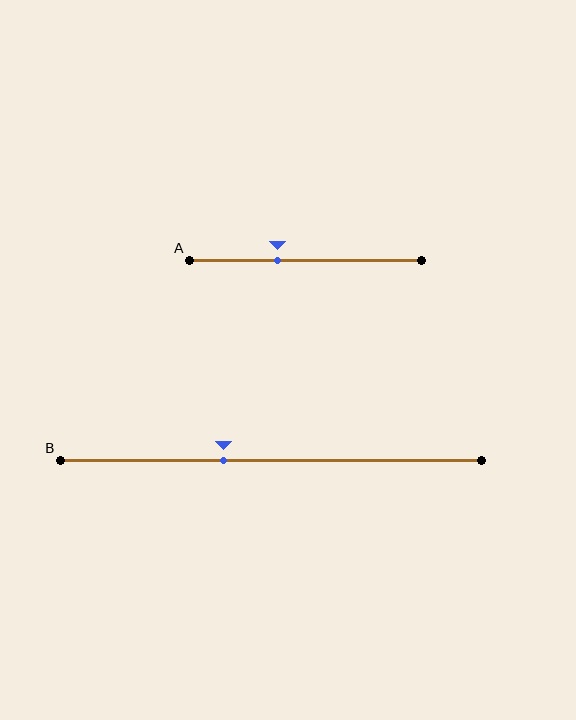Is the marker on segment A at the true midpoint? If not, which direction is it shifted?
No, the marker on segment A is shifted to the left by about 12% of the segment length.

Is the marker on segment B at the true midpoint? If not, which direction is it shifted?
No, the marker on segment B is shifted to the left by about 11% of the segment length.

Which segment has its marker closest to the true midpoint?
Segment B has its marker closest to the true midpoint.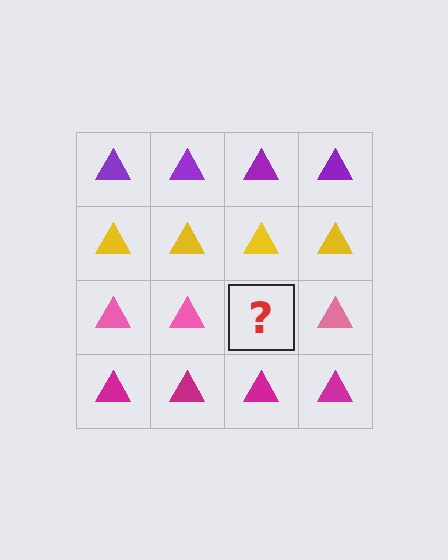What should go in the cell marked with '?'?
The missing cell should contain a pink triangle.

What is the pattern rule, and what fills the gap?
The rule is that each row has a consistent color. The gap should be filled with a pink triangle.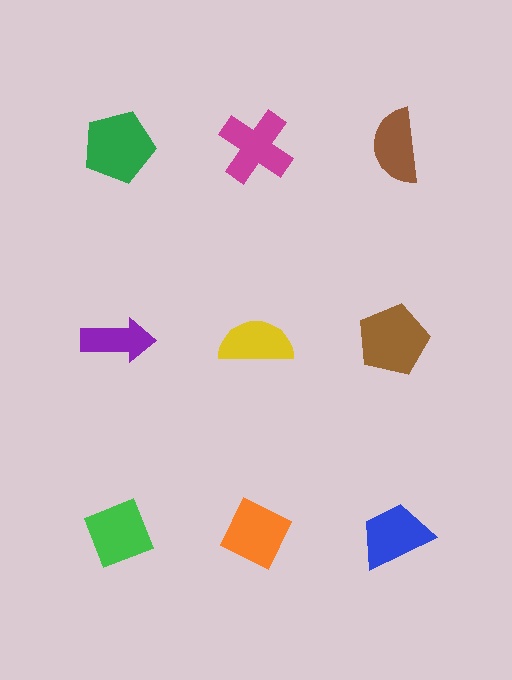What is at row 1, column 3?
A brown semicircle.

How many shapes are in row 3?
3 shapes.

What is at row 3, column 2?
An orange diamond.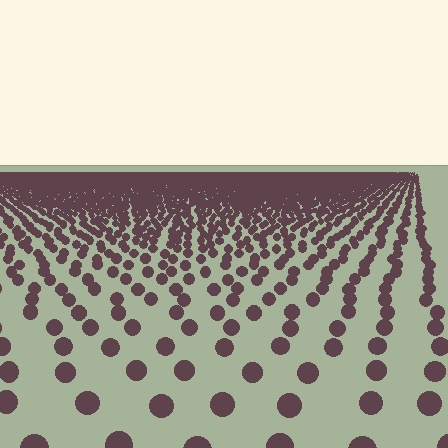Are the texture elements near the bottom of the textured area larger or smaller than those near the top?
Larger. Near the bottom, elements are closer to the viewer and appear at a bigger on-screen size.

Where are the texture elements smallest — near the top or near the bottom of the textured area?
Near the top.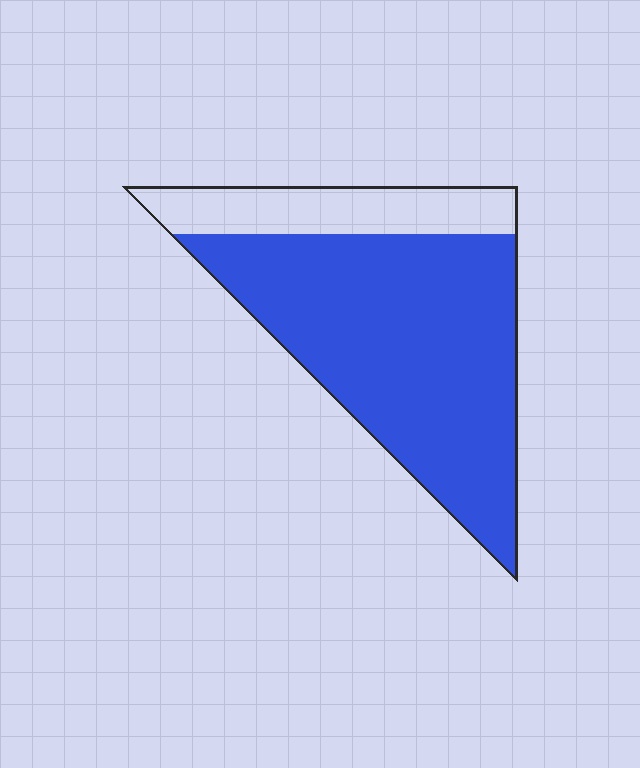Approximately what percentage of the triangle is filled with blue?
Approximately 75%.